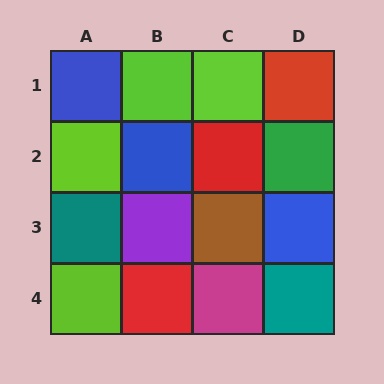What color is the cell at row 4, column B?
Red.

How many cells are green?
1 cell is green.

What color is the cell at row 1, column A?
Blue.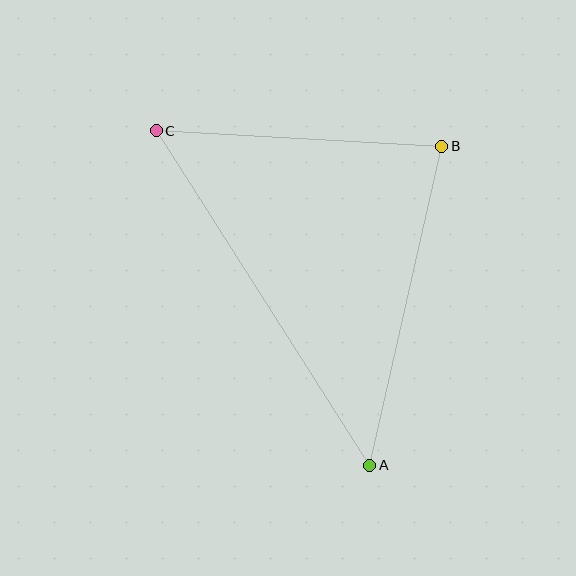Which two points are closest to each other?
Points B and C are closest to each other.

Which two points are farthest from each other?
Points A and C are farthest from each other.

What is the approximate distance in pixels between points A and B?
The distance between A and B is approximately 327 pixels.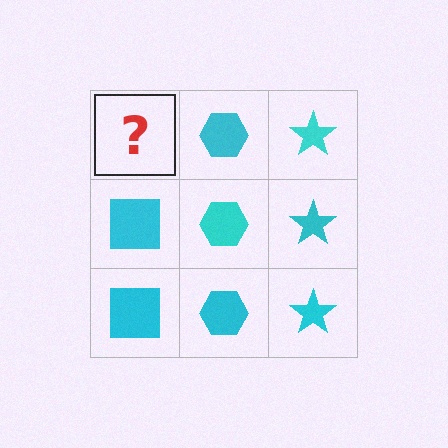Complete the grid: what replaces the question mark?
The question mark should be replaced with a cyan square.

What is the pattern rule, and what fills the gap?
The rule is that each column has a consistent shape. The gap should be filled with a cyan square.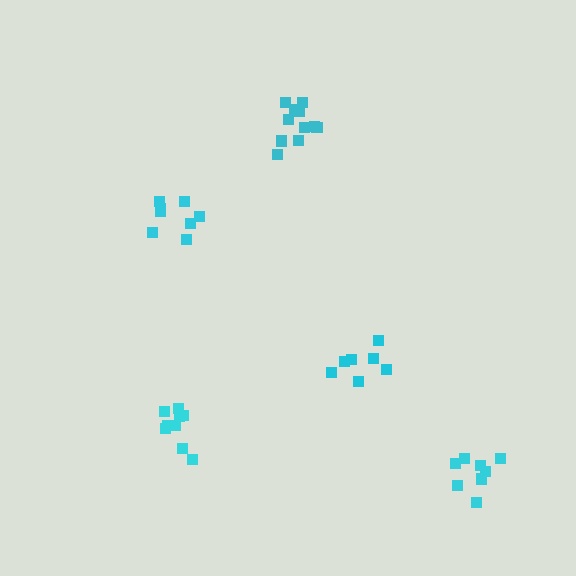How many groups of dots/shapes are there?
There are 5 groups.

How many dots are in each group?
Group 1: 11 dots, Group 2: 8 dots, Group 3: 9 dots, Group 4: 8 dots, Group 5: 7 dots (43 total).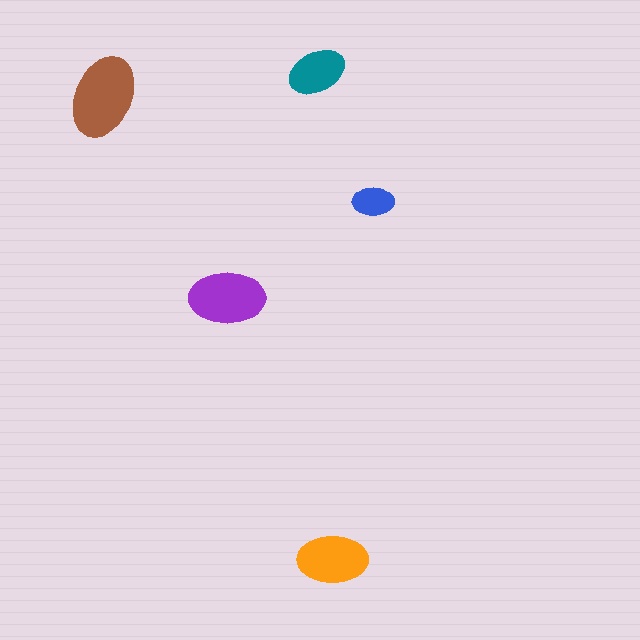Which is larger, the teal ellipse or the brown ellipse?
The brown one.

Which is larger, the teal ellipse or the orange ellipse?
The orange one.